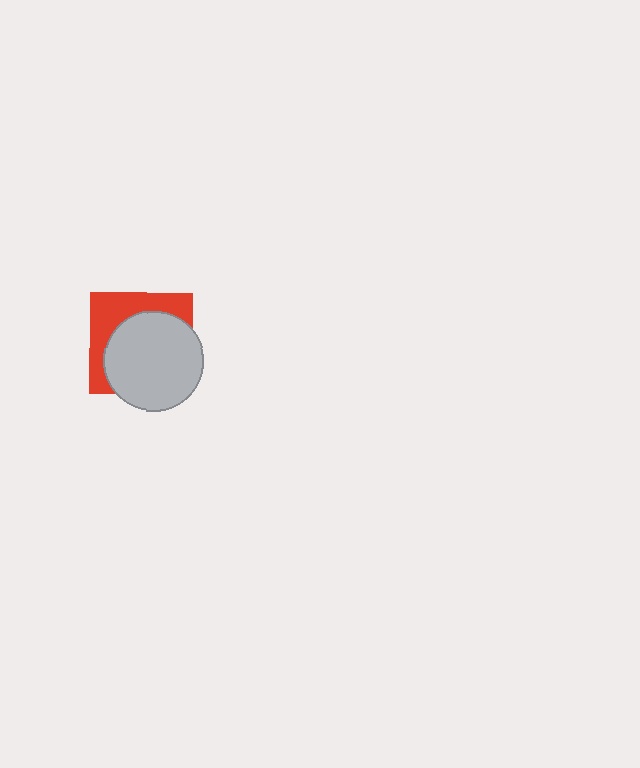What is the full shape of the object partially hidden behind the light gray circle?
The partially hidden object is a red square.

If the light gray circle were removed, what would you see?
You would see the complete red square.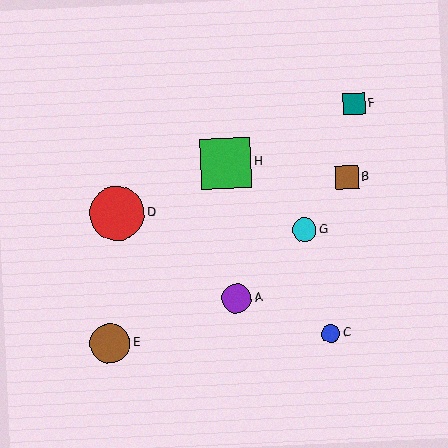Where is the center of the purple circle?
The center of the purple circle is at (237, 298).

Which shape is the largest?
The red circle (labeled D) is the largest.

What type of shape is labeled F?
Shape F is a teal square.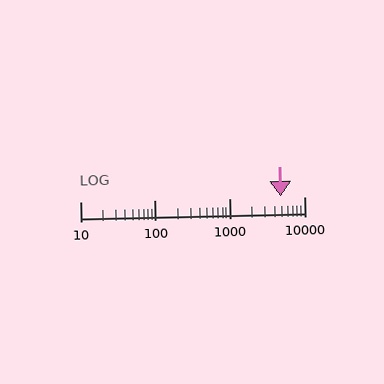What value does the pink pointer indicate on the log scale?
The pointer indicates approximately 4900.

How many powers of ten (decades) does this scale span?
The scale spans 3 decades, from 10 to 10000.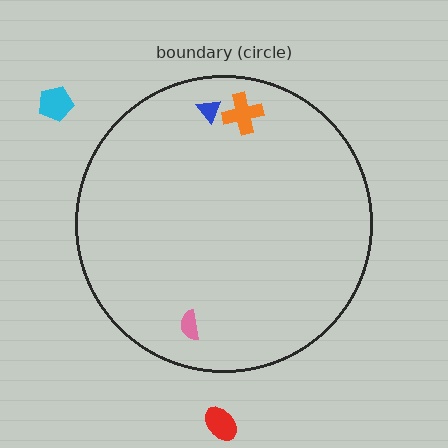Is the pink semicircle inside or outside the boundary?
Inside.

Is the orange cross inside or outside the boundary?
Inside.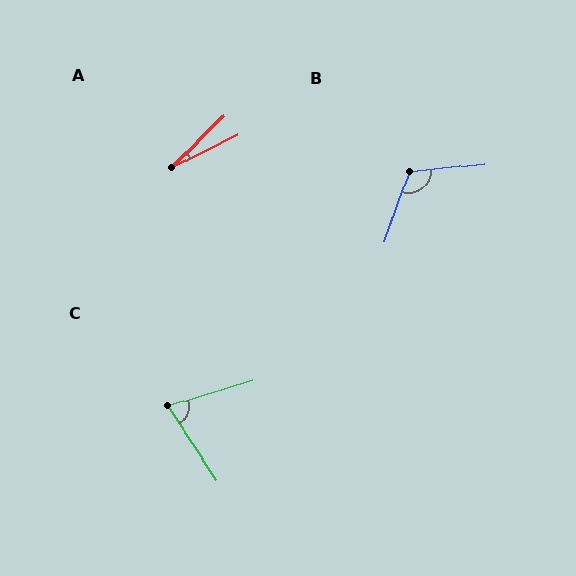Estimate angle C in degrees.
Approximately 73 degrees.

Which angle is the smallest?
A, at approximately 19 degrees.